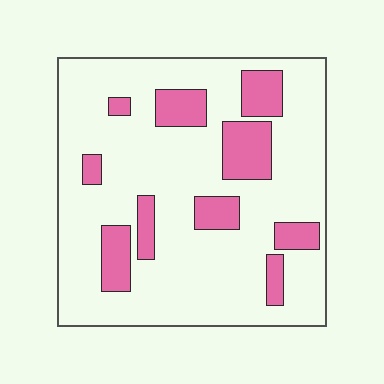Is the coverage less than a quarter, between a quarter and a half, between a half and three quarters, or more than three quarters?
Less than a quarter.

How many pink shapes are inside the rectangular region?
10.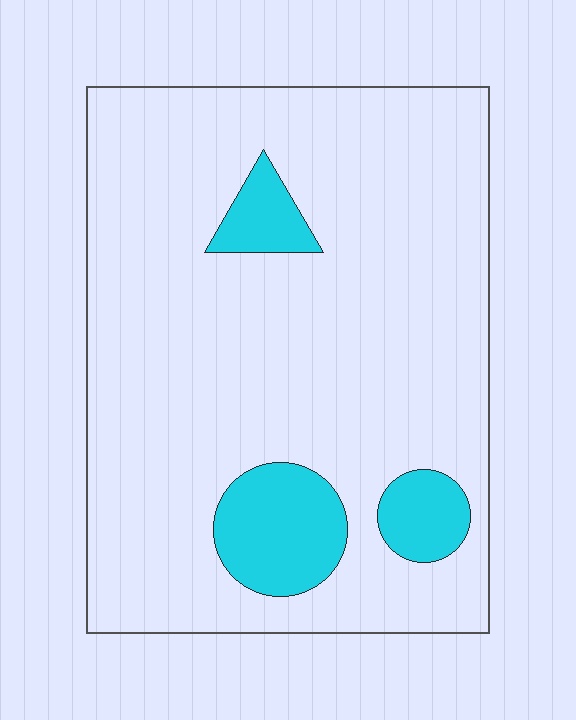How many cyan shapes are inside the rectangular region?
3.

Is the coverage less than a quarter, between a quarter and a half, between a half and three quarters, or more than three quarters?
Less than a quarter.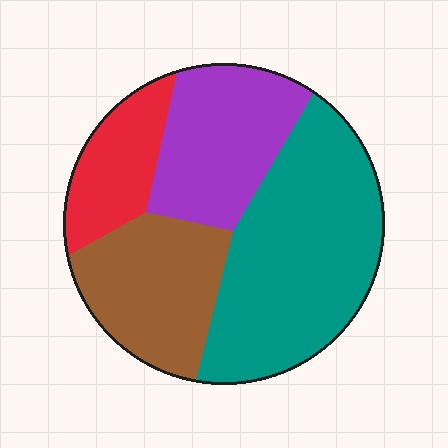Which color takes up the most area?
Teal, at roughly 40%.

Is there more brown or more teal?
Teal.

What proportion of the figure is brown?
Brown covers roughly 20% of the figure.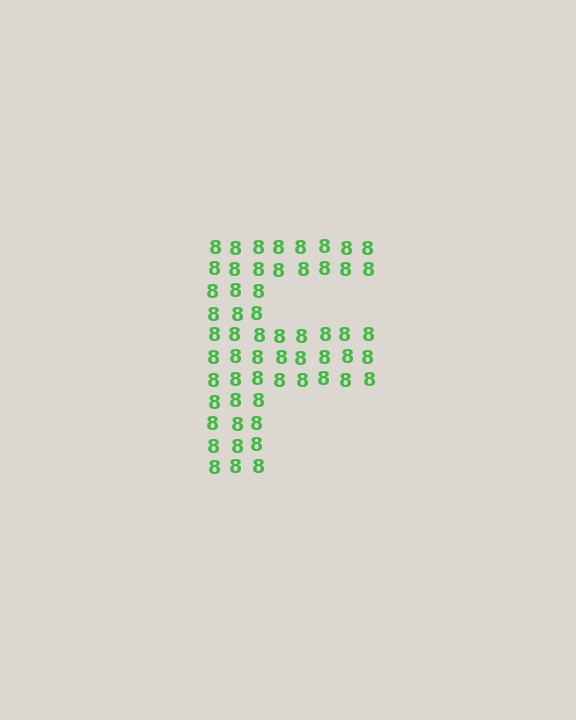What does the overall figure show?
The overall figure shows the letter F.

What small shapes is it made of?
It is made of small digit 8's.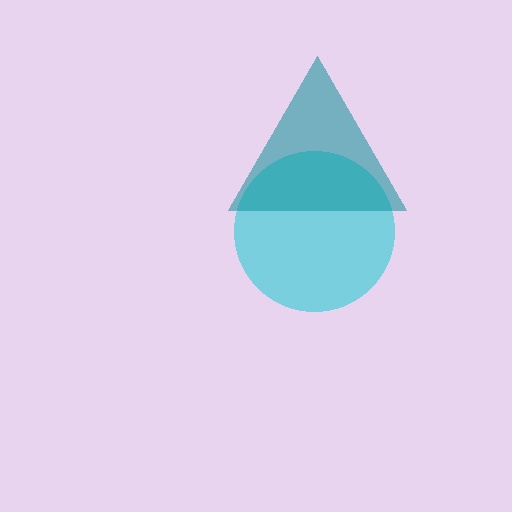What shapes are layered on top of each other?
The layered shapes are: a cyan circle, a teal triangle.